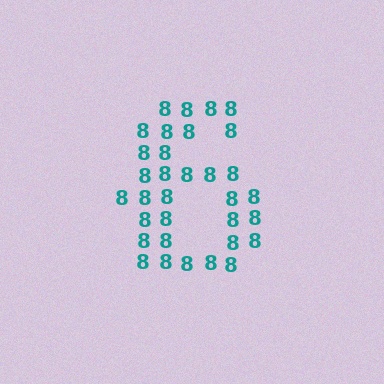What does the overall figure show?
The overall figure shows the digit 6.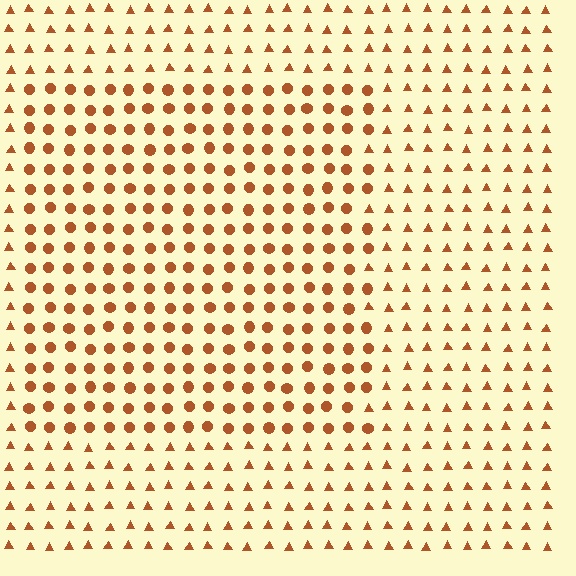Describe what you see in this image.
The image is filled with small brown elements arranged in a uniform grid. A rectangle-shaped region contains circles, while the surrounding area contains triangles. The boundary is defined purely by the change in element shape.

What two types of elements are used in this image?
The image uses circles inside the rectangle region and triangles outside it.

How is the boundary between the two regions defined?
The boundary is defined by a change in element shape: circles inside vs. triangles outside. All elements share the same color and spacing.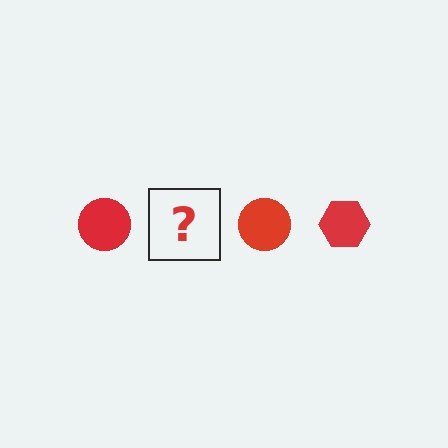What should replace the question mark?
The question mark should be replaced with a red hexagon.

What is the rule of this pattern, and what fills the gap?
The rule is that the pattern cycles through circle, hexagon shapes in red. The gap should be filled with a red hexagon.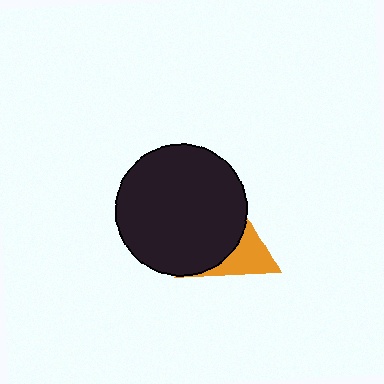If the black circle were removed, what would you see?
You would see the complete orange triangle.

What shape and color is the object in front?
The object in front is a black circle.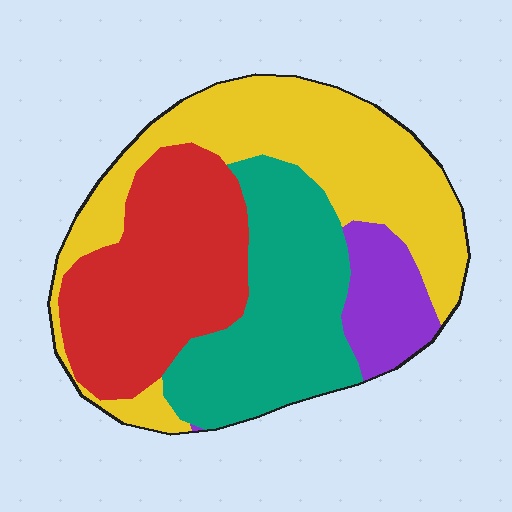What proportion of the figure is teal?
Teal takes up about one quarter (1/4) of the figure.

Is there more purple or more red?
Red.